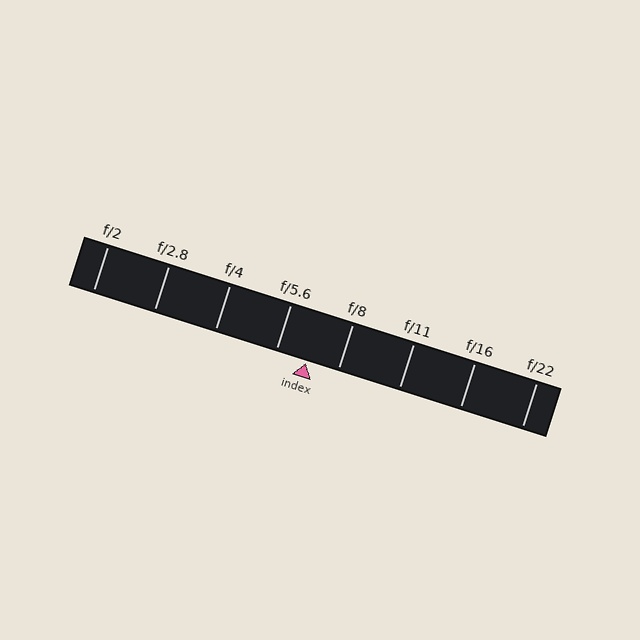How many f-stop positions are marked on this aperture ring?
There are 8 f-stop positions marked.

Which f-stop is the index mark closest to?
The index mark is closest to f/5.6.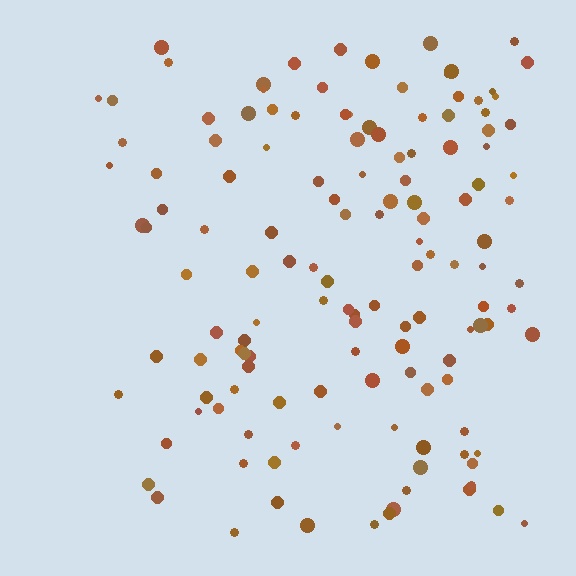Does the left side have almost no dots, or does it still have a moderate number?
Still a moderate number, just noticeably fewer than the right.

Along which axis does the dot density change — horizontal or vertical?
Horizontal.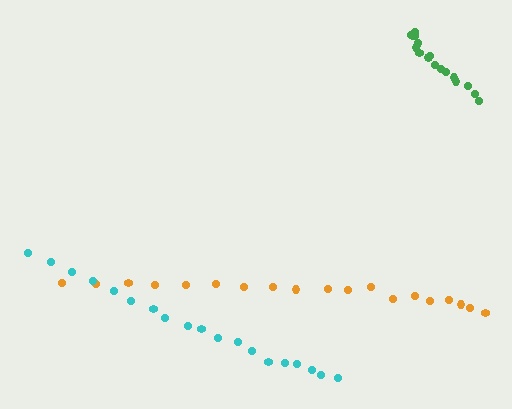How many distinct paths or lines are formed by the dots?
There are 3 distinct paths.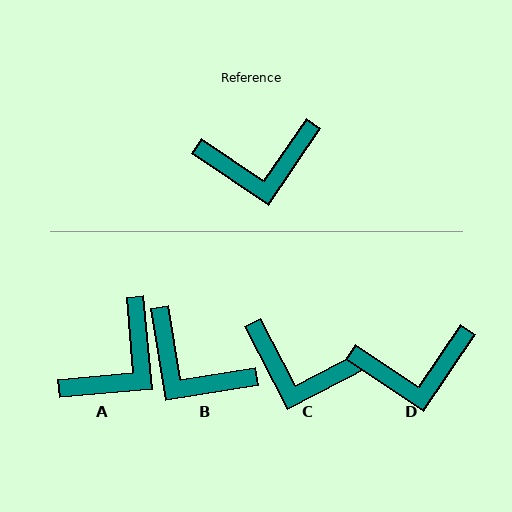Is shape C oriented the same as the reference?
No, it is off by about 28 degrees.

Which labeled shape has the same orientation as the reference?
D.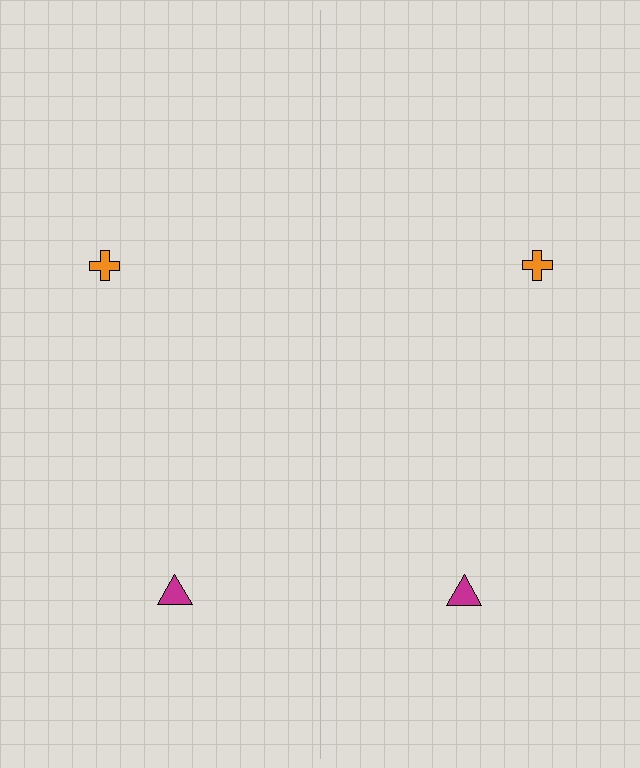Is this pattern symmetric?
Yes, this pattern has bilateral (reflection) symmetry.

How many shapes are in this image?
There are 4 shapes in this image.